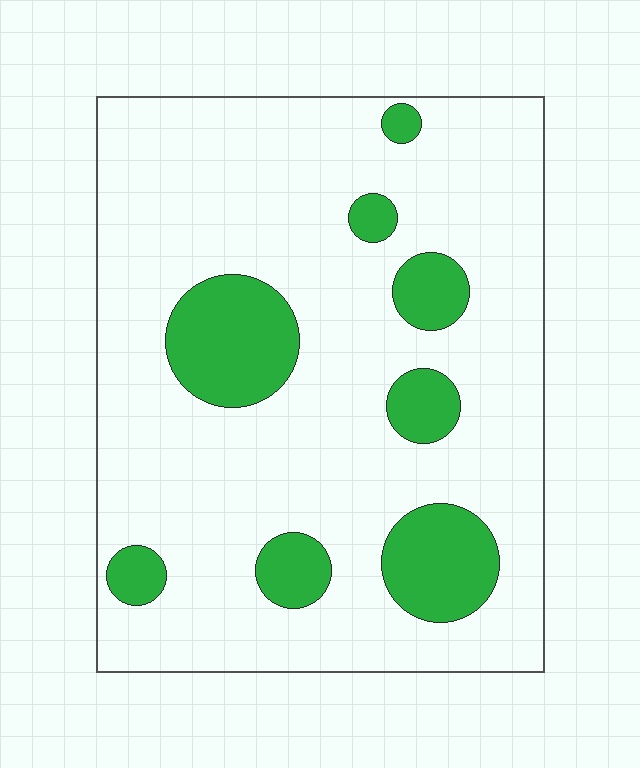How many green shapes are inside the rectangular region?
8.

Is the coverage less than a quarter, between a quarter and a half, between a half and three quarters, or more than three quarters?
Less than a quarter.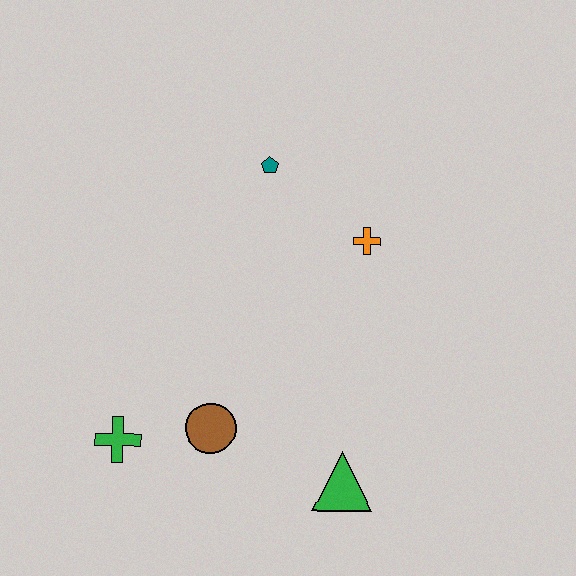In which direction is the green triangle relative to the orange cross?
The green triangle is below the orange cross.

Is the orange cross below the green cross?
No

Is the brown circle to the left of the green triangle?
Yes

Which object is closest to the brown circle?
The green cross is closest to the brown circle.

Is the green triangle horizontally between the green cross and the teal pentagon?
No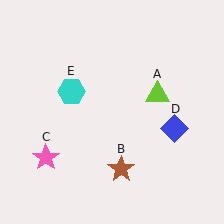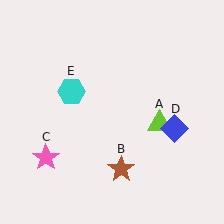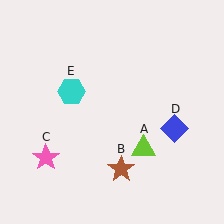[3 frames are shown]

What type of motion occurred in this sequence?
The lime triangle (object A) rotated clockwise around the center of the scene.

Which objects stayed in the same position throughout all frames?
Brown star (object B) and pink star (object C) and blue diamond (object D) and cyan hexagon (object E) remained stationary.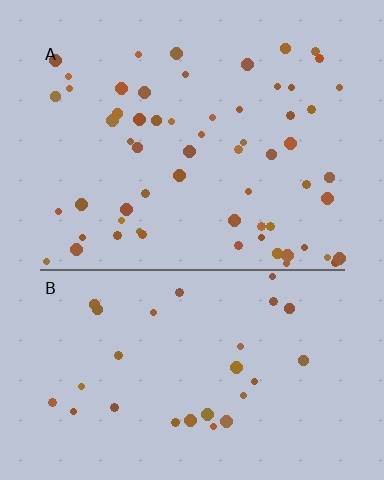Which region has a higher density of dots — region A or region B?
A (the top).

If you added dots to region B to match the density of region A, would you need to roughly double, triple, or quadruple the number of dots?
Approximately double.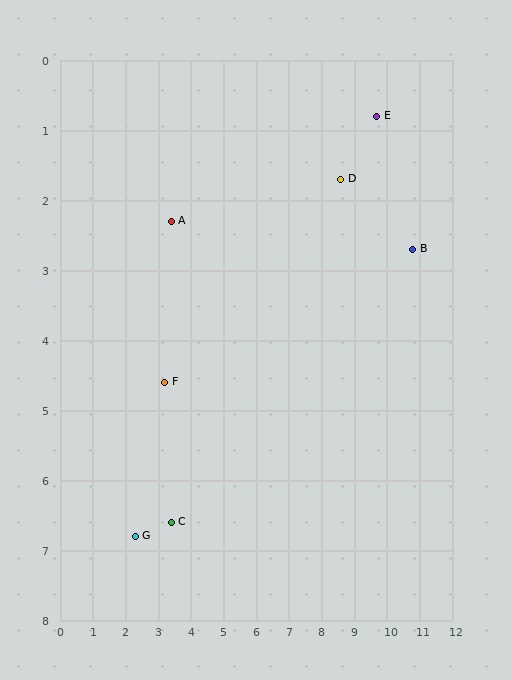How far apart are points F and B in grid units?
Points F and B are about 7.8 grid units apart.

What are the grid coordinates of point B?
Point B is at approximately (10.8, 2.7).